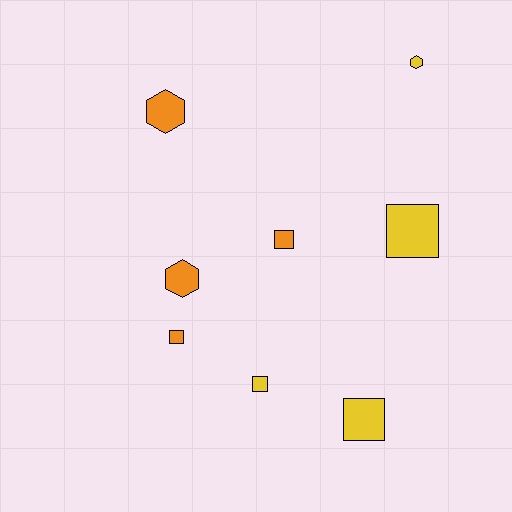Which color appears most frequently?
Yellow, with 4 objects.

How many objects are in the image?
There are 8 objects.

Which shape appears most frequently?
Square, with 5 objects.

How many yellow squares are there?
There are 3 yellow squares.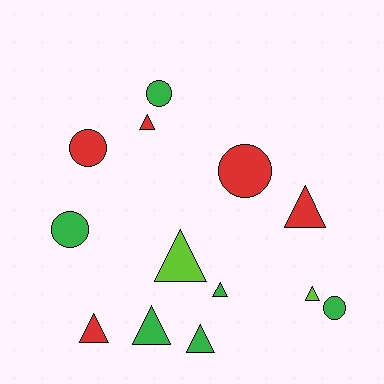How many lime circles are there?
There are no lime circles.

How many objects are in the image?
There are 13 objects.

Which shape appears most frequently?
Triangle, with 8 objects.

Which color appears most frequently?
Green, with 6 objects.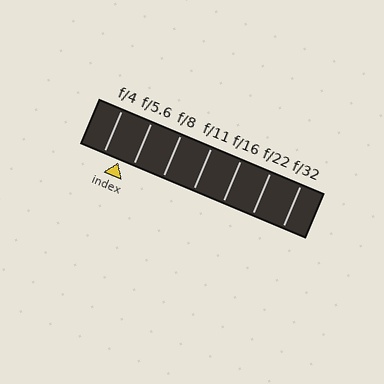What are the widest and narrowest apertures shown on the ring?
The widest aperture shown is f/4 and the narrowest is f/32.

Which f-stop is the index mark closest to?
The index mark is closest to f/5.6.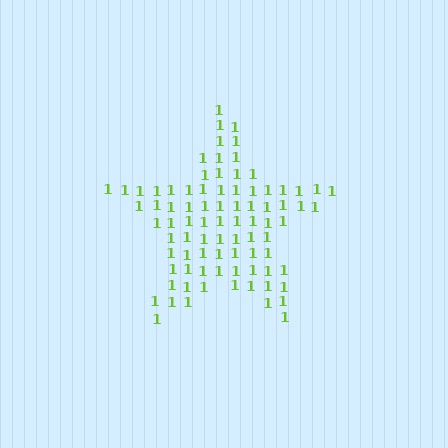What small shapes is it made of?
It is made of small digit 1's.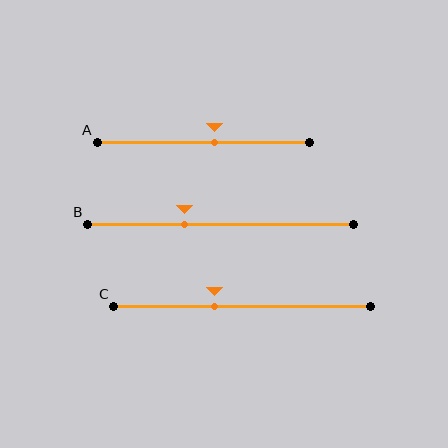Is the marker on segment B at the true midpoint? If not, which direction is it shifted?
No, the marker on segment B is shifted to the left by about 13% of the segment length.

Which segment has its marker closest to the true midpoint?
Segment A has its marker closest to the true midpoint.